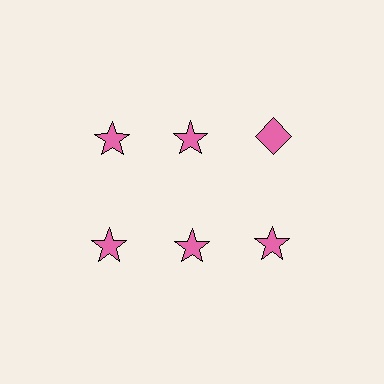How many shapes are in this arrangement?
There are 6 shapes arranged in a grid pattern.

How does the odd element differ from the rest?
It has a different shape: diamond instead of star.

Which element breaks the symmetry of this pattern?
The pink diamond in the top row, center column breaks the symmetry. All other shapes are pink stars.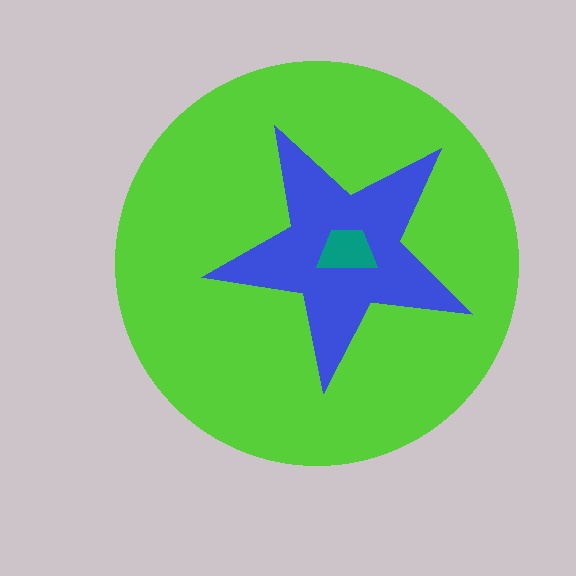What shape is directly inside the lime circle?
The blue star.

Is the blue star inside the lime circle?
Yes.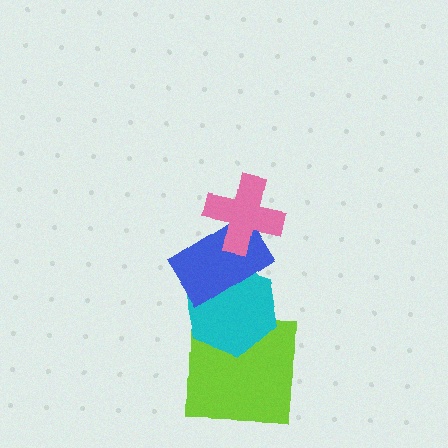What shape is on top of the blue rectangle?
The pink cross is on top of the blue rectangle.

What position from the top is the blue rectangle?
The blue rectangle is 2nd from the top.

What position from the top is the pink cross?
The pink cross is 1st from the top.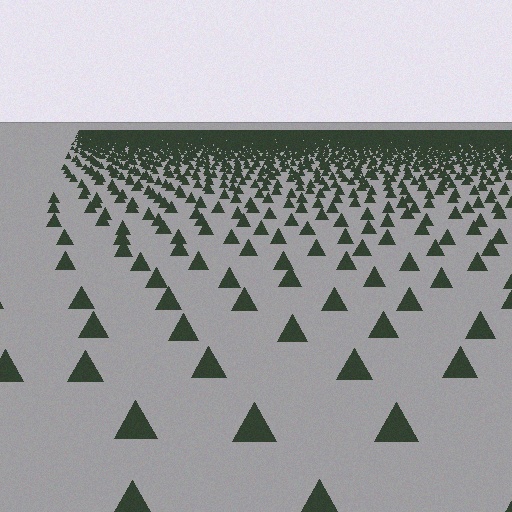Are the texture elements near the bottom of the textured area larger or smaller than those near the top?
Larger. Near the bottom, elements are closer to the viewer and appear at a bigger on-screen size.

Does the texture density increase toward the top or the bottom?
Density increases toward the top.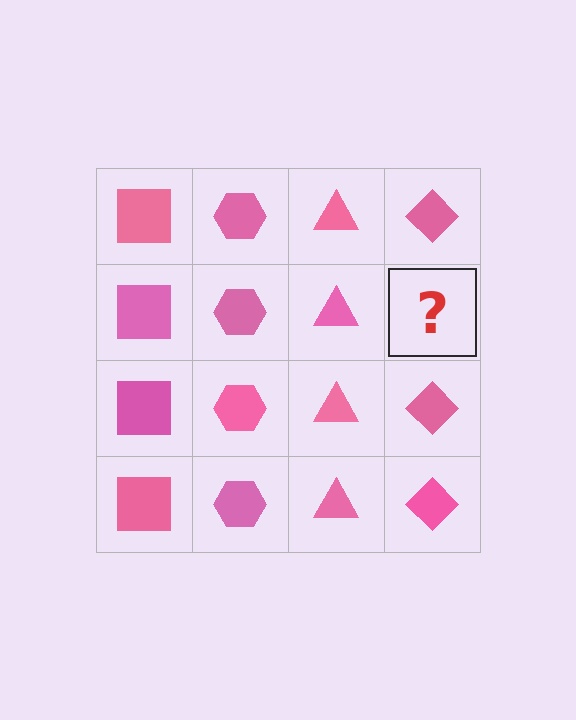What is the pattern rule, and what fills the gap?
The rule is that each column has a consistent shape. The gap should be filled with a pink diamond.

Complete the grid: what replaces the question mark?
The question mark should be replaced with a pink diamond.